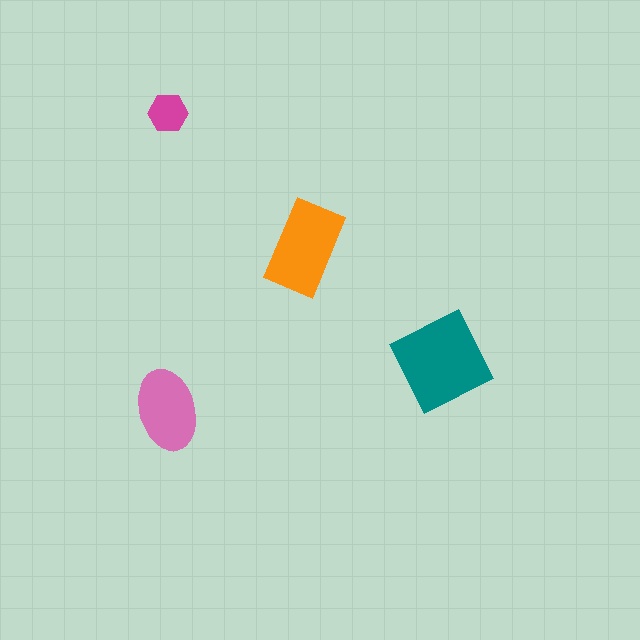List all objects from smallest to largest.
The magenta hexagon, the pink ellipse, the orange rectangle, the teal square.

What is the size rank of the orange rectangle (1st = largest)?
2nd.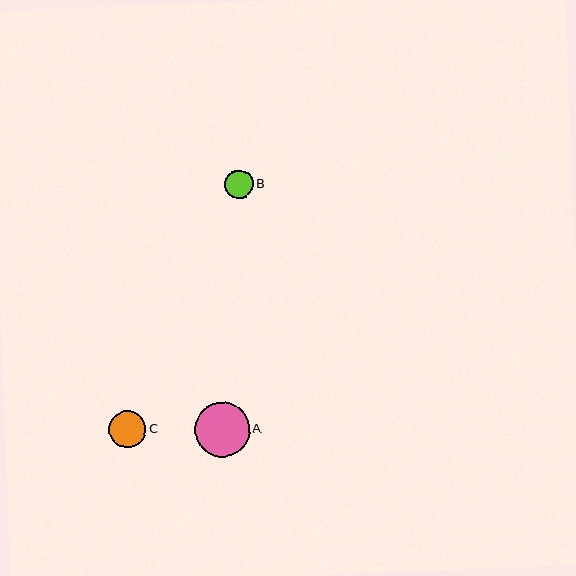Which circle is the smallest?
Circle B is the smallest with a size of approximately 28 pixels.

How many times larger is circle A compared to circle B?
Circle A is approximately 1.9 times the size of circle B.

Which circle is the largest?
Circle A is the largest with a size of approximately 55 pixels.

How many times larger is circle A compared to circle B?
Circle A is approximately 1.9 times the size of circle B.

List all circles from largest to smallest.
From largest to smallest: A, C, B.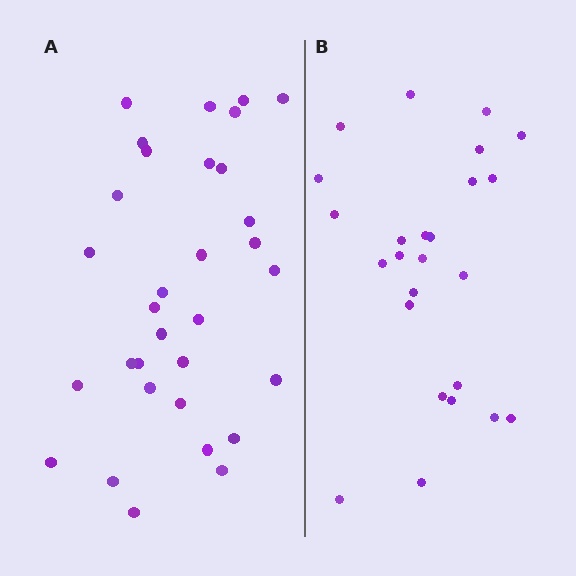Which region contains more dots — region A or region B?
Region A (the left region) has more dots.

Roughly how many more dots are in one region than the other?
Region A has roughly 8 or so more dots than region B.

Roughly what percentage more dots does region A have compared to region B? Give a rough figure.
About 30% more.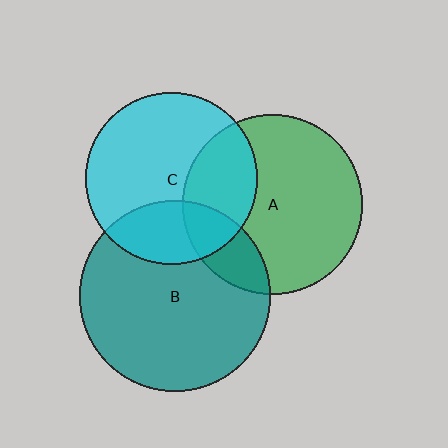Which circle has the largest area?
Circle B (teal).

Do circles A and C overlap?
Yes.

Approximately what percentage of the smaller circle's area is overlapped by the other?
Approximately 30%.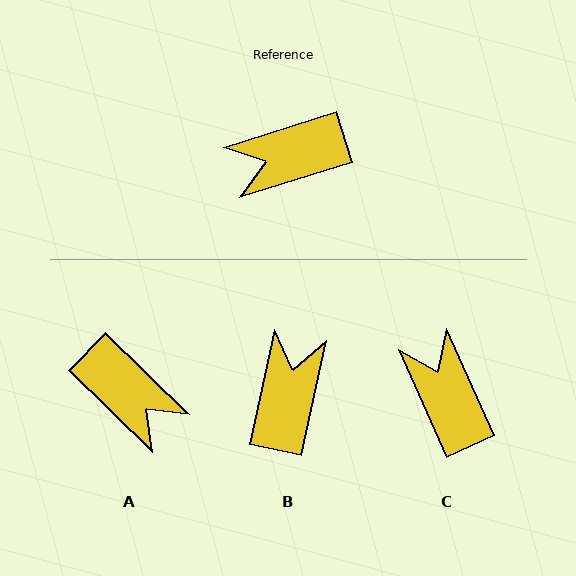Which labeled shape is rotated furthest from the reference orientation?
B, about 119 degrees away.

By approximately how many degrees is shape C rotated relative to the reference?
Approximately 83 degrees clockwise.